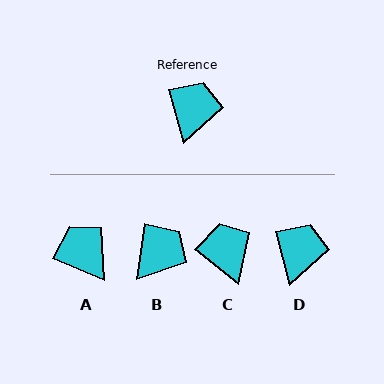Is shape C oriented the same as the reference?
No, it is off by about 36 degrees.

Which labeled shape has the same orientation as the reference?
D.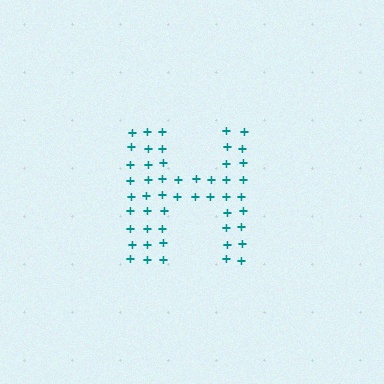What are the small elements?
The small elements are plus signs.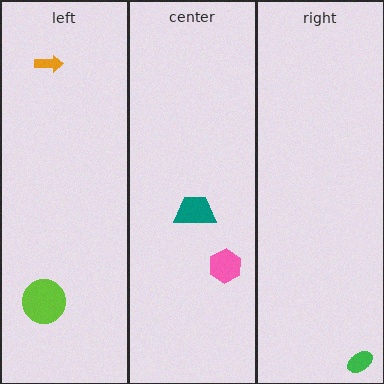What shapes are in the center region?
The teal trapezoid, the pink hexagon.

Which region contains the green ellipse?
The right region.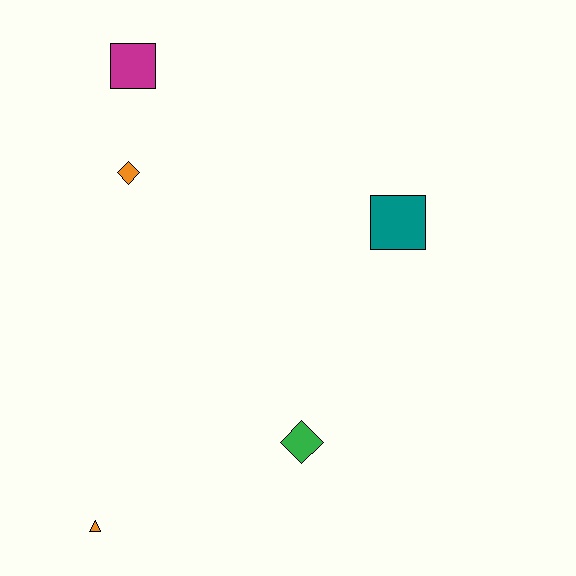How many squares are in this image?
There are 2 squares.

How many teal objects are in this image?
There is 1 teal object.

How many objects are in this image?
There are 5 objects.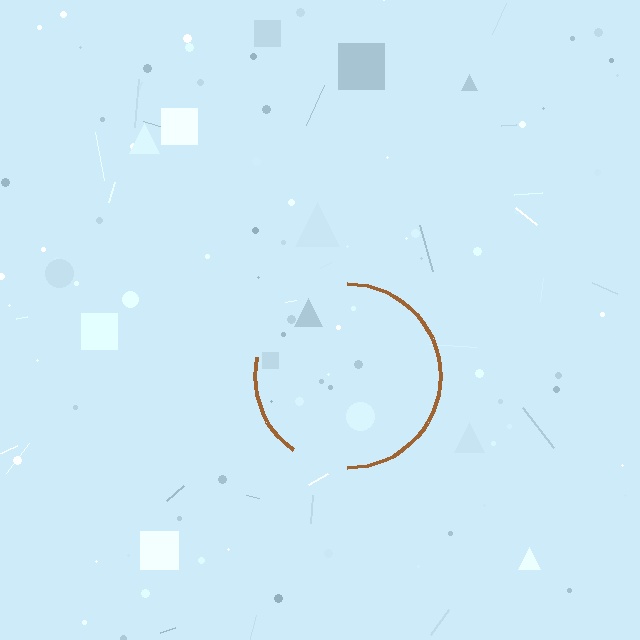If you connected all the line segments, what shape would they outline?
They would outline a circle.